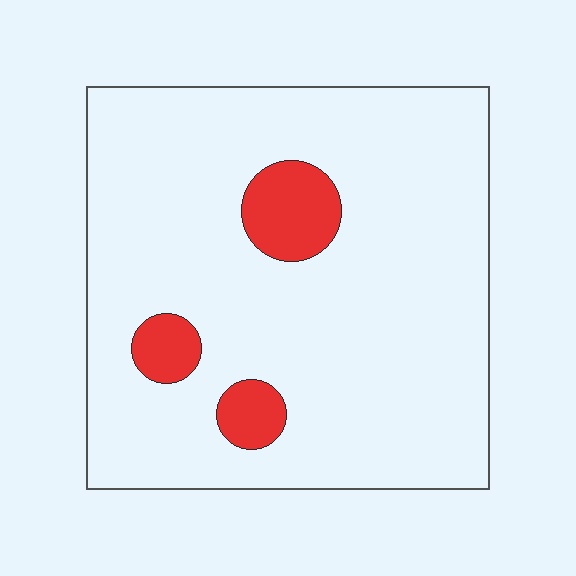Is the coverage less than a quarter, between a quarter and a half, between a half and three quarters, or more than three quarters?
Less than a quarter.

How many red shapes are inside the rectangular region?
3.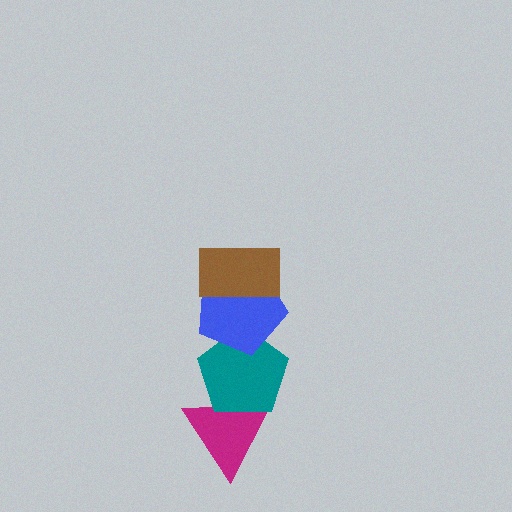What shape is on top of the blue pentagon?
The brown rectangle is on top of the blue pentagon.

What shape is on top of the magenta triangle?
The teal pentagon is on top of the magenta triangle.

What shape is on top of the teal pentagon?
The blue pentagon is on top of the teal pentagon.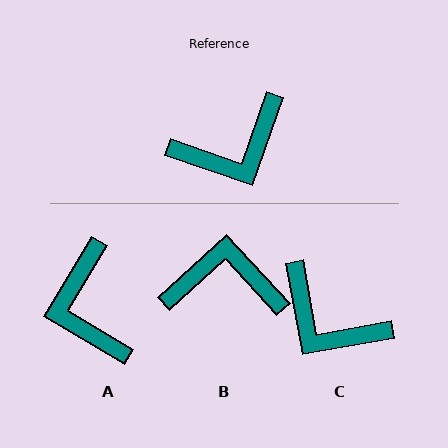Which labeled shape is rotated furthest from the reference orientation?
B, about 152 degrees away.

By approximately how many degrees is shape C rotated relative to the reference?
Approximately 61 degrees clockwise.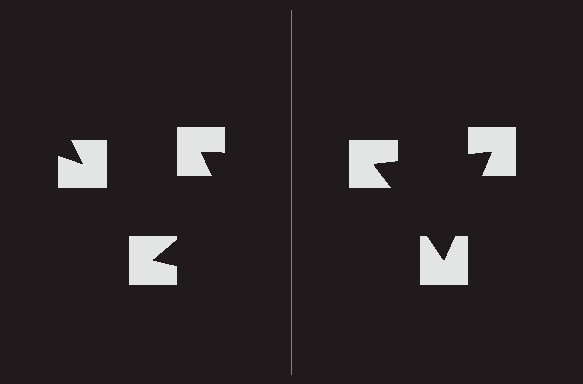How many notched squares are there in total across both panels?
6 — 3 on each side.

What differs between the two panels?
The notched squares are positioned identically on both sides; only the wedge orientations differ. On the right they align to a triangle; on the left they are misaligned.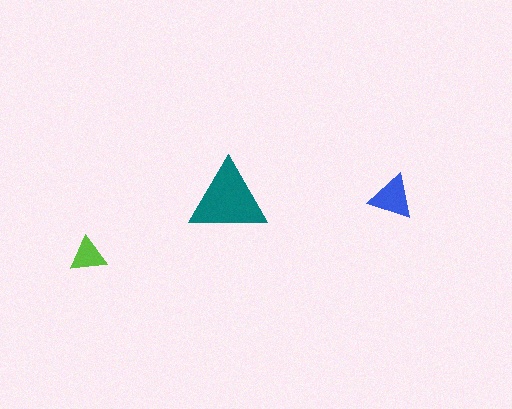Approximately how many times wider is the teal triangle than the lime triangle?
About 2 times wider.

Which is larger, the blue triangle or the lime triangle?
The blue one.